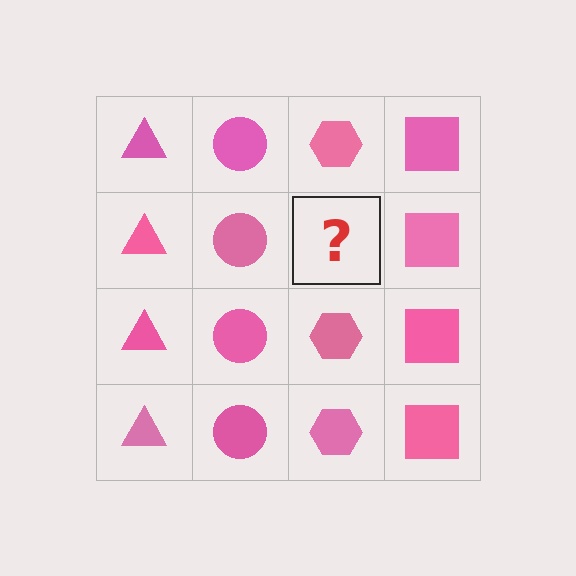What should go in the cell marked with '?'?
The missing cell should contain a pink hexagon.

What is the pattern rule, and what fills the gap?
The rule is that each column has a consistent shape. The gap should be filled with a pink hexagon.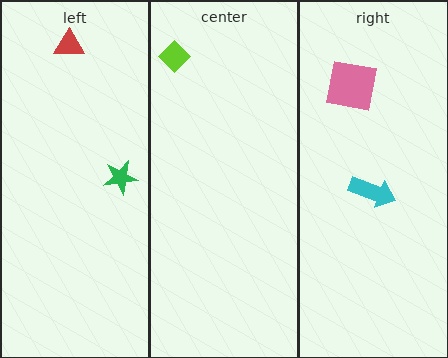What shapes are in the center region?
The lime diamond.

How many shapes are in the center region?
1.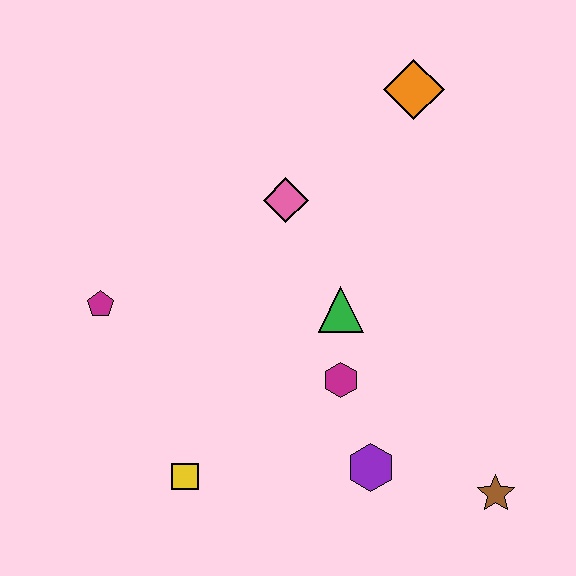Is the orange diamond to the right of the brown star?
No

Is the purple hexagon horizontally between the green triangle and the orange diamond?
Yes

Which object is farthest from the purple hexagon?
The orange diamond is farthest from the purple hexagon.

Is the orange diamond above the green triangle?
Yes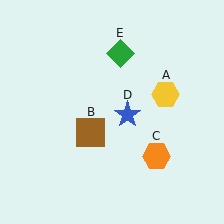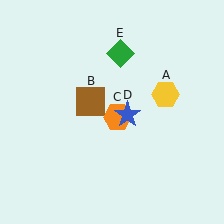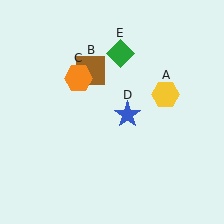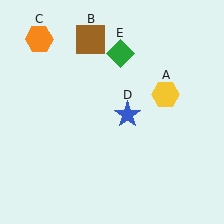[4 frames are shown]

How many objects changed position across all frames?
2 objects changed position: brown square (object B), orange hexagon (object C).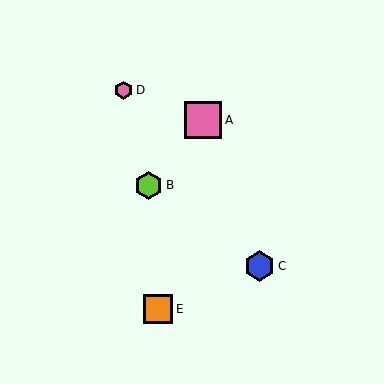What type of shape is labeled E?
Shape E is an orange square.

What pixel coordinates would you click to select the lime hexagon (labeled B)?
Click at (149, 185) to select the lime hexagon B.